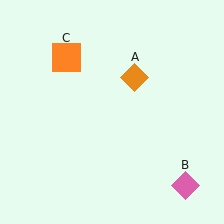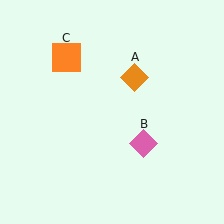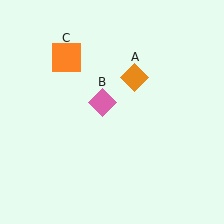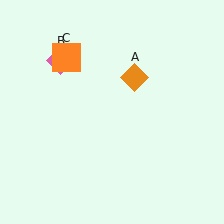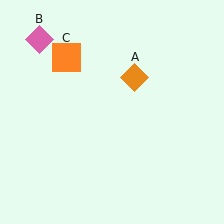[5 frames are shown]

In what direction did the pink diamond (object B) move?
The pink diamond (object B) moved up and to the left.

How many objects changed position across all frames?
1 object changed position: pink diamond (object B).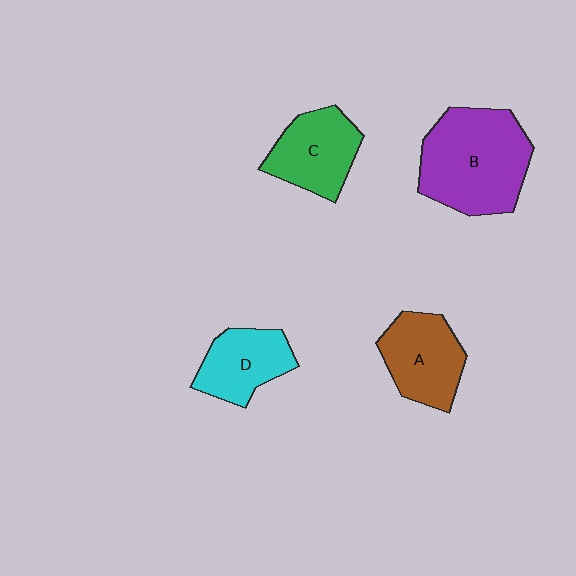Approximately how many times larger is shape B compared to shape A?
Approximately 1.6 times.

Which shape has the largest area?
Shape B (purple).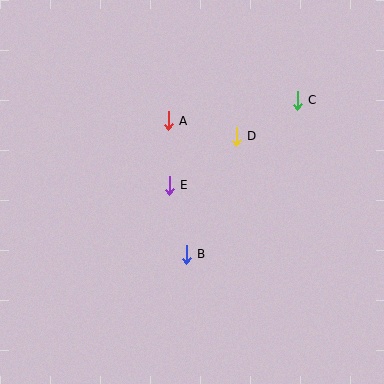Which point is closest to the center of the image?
Point E at (169, 185) is closest to the center.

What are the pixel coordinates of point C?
Point C is at (297, 100).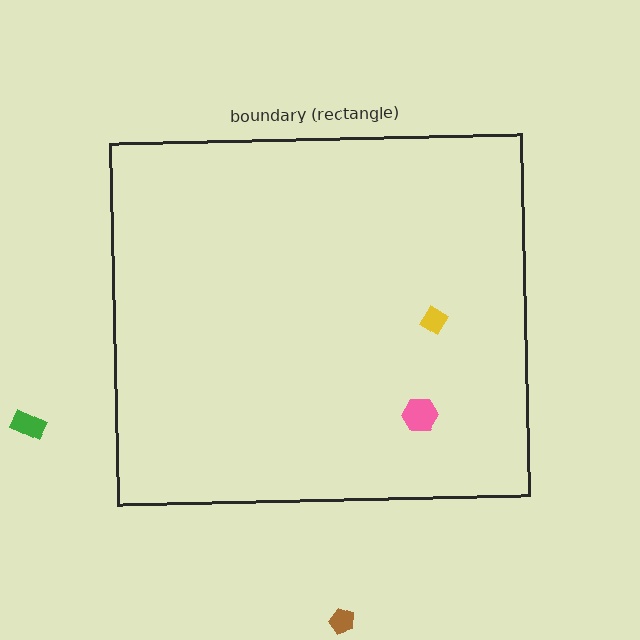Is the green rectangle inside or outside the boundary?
Outside.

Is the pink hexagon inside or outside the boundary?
Inside.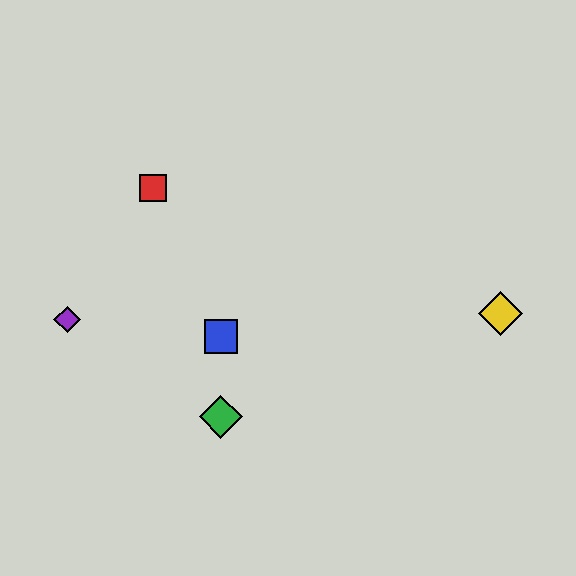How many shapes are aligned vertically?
2 shapes (the blue square, the green diamond) are aligned vertically.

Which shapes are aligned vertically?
The blue square, the green diamond are aligned vertically.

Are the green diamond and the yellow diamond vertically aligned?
No, the green diamond is at x≈221 and the yellow diamond is at x≈500.